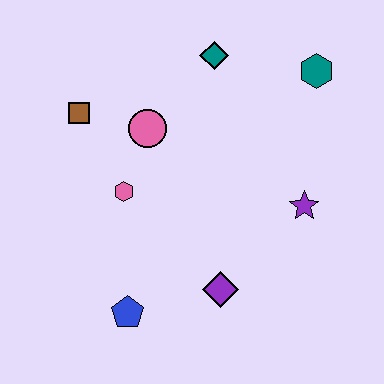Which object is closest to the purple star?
The purple diamond is closest to the purple star.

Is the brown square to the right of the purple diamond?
No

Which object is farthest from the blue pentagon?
The teal hexagon is farthest from the blue pentagon.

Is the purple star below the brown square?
Yes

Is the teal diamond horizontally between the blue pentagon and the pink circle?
No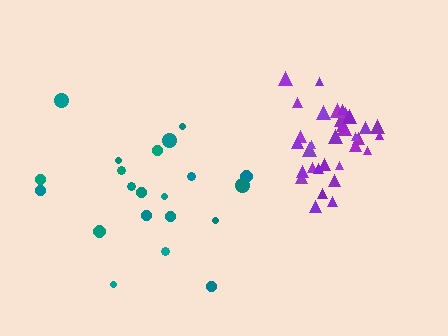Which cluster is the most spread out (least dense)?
Teal.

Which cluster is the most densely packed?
Purple.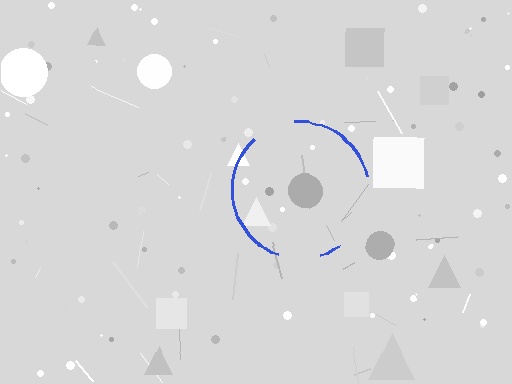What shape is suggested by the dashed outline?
The dashed outline suggests a circle.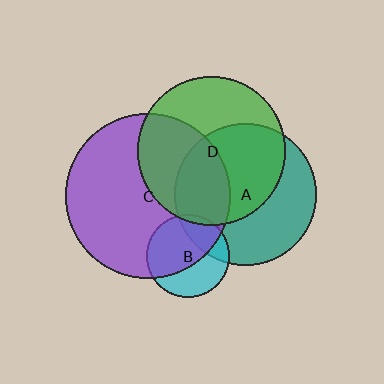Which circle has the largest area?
Circle C (purple).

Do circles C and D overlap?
Yes.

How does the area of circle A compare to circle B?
Approximately 2.9 times.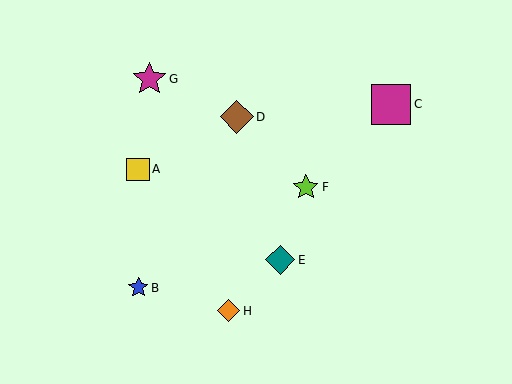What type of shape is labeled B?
Shape B is a blue star.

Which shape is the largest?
The magenta square (labeled C) is the largest.